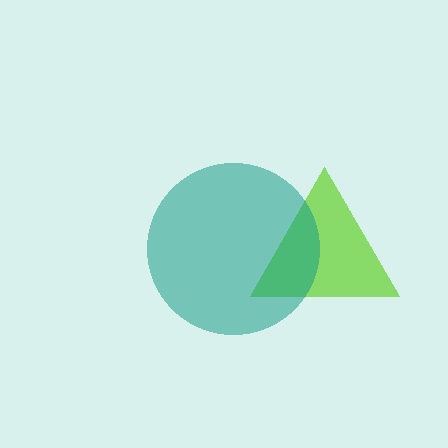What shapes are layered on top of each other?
The layered shapes are: a lime triangle, a teal circle.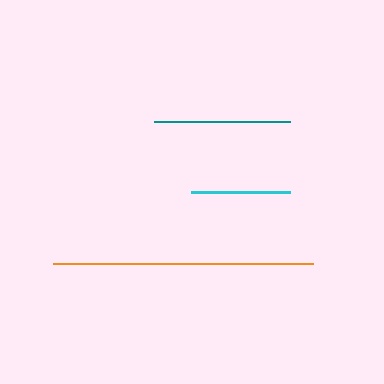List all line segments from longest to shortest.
From longest to shortest: orange, teal, cyan.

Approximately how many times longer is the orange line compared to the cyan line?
The orange line is approximately 2.6 times the length of the cyan line.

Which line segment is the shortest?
The cyan line is the shortest at approximately 99 pixels.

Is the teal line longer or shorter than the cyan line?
The teal line is longer than the cyan line.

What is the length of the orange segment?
The orange segment is approximately 260 pixels long.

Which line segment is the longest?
The orange line is the longest at approximately 260 pixels.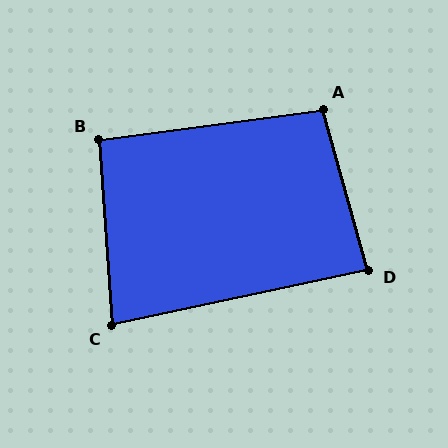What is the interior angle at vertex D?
Approximately 87 degrees (approximately right).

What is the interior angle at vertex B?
Approximately 93 degrees (approximately right).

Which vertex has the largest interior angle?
A, at approximately 98 degrees.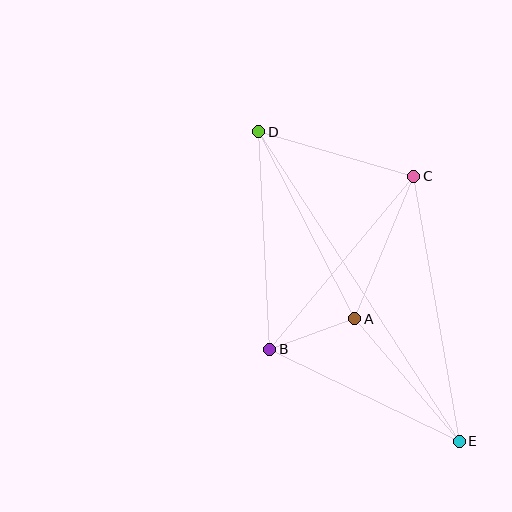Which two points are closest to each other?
Points A and B are closest to each other.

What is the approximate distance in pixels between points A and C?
The distance between A and C is approximately 154 pixels.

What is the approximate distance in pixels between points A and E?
The distance between A and E is approximately 161 pixels.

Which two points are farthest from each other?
Points D and E are farthest from each other.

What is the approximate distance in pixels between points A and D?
The distance between A and D is approximately 210 pixels.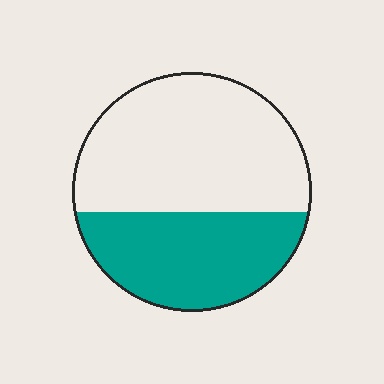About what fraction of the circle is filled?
About two fifths (2/5).